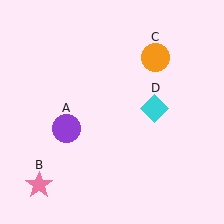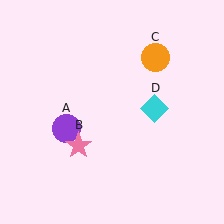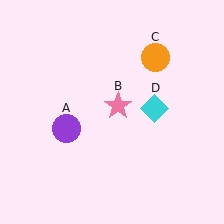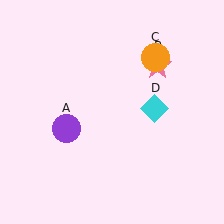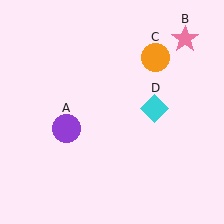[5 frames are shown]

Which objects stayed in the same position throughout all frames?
Purple circle (object A) and orange circle (object C) and cyan diamond (object D) remained stationary.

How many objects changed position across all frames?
1 object changed position: pink star (object B).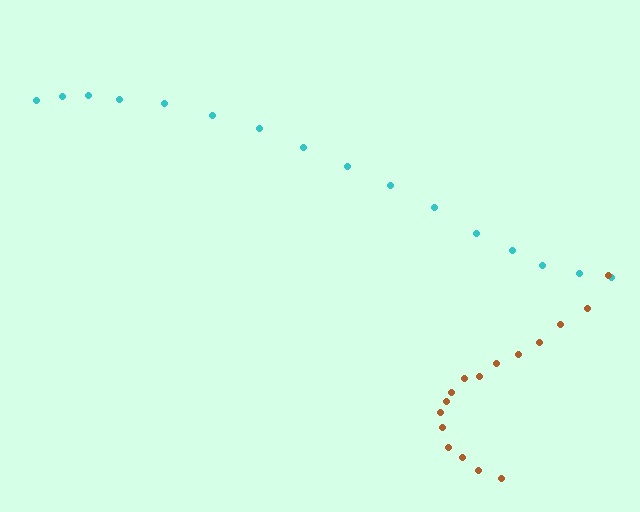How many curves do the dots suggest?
There are 2 distinct paths.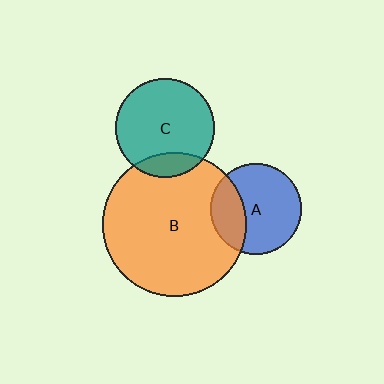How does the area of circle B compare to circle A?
Approximately 2.5 times.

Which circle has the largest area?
Circle B (orange).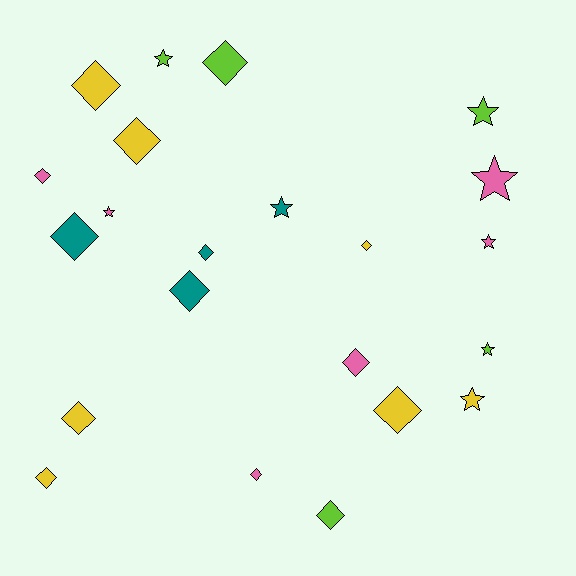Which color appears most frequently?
Yellow, with 7 objects.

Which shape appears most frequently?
Diamond, with 14 objects.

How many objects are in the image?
There are 22 objects.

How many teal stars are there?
There is 1 teal star.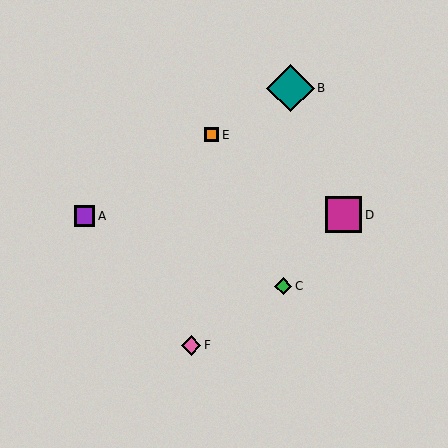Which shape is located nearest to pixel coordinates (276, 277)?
The green diamond (labeled C) at (283, 286) is nearest to that location.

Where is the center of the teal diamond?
The center of the teal diamond is at (290, 88).